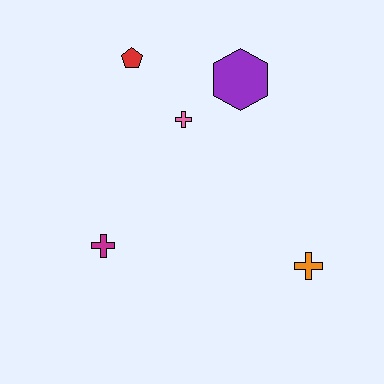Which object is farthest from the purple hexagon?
The magenta cross is farthest from the purple hexagon.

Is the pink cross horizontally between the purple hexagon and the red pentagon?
Yes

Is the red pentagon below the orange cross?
No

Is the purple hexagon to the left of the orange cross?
Yes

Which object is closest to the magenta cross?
The pink cross is closest to the magenta cross.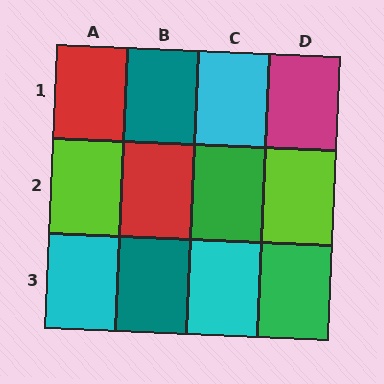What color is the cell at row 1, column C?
Cyan.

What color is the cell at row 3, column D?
Green.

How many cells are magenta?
1 cell is magenta.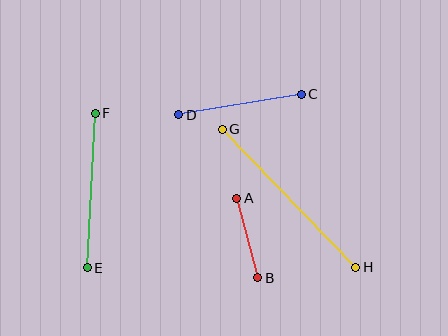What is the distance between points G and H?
The distance is approximately 192 pixels.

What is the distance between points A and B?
The distance is approximately 83 pixels.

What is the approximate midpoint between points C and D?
The midpoint is at approximately (240, 104) pixels.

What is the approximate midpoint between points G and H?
The midpoint is at approximately (289, 198) pixels.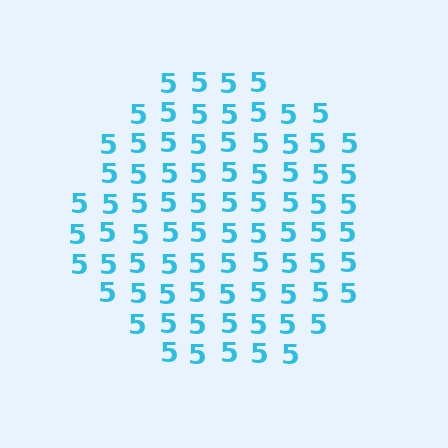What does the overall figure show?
The overall figure shows a circle.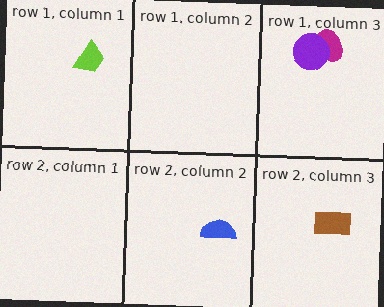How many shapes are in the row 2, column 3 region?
1.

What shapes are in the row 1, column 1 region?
The lime trapezoid.